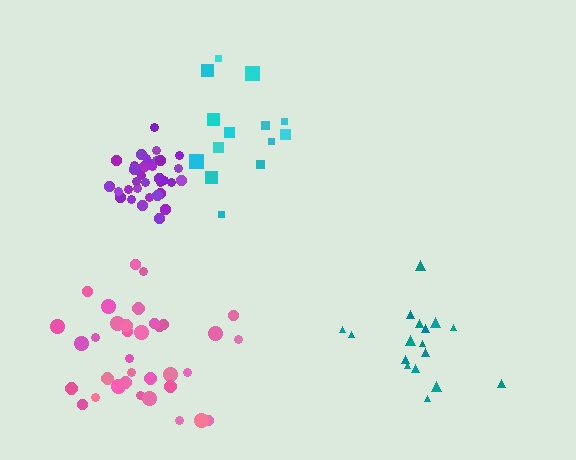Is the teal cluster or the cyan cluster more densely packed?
Teal.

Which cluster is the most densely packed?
Purple.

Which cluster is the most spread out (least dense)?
Cyan.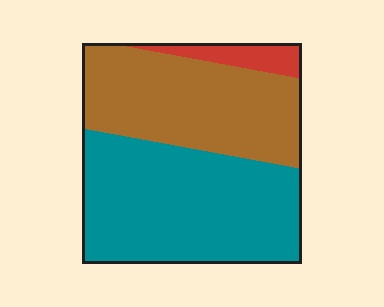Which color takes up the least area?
Red, at roughly 5%.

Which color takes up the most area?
Teal, at roughly 50%.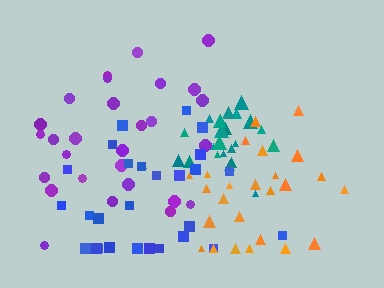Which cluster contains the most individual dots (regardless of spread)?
Purple (28).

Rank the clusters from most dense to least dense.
teal, orange, purple, blue.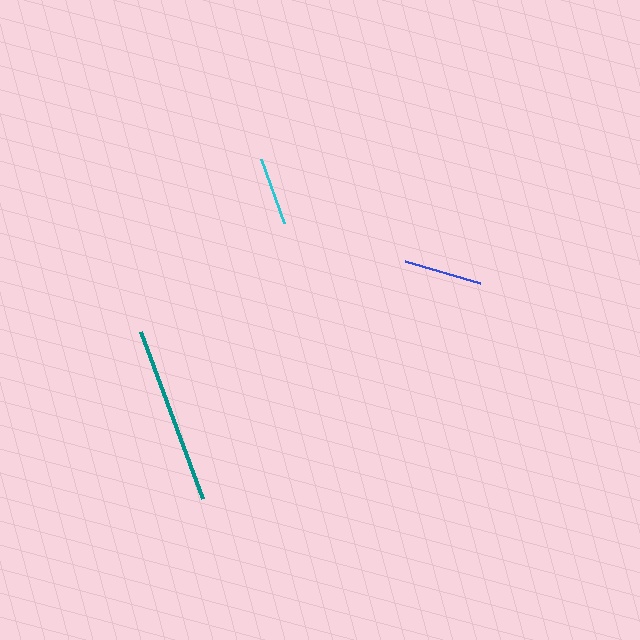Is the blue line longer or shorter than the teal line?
The teal line is longer than the blue line.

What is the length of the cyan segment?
The cyan segment is approximately 68 pixels long.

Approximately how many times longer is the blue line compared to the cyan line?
The blue line is approximately 1.2 times the length of the cyan line.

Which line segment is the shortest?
The cyan line is the shortest at approximately 68 pixels.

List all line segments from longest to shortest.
From longest to shortest: teal, blue, cyan.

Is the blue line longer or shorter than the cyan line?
The blue line is longer than the cyan line.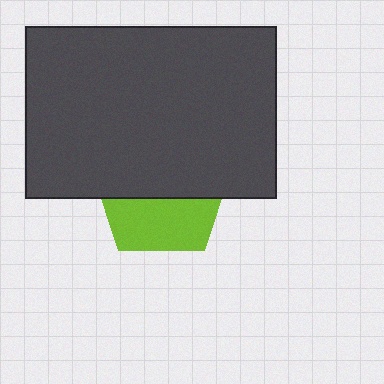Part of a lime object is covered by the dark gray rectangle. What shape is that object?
It is a pentagon.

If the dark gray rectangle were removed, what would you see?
You would see the complete lime pentagon.